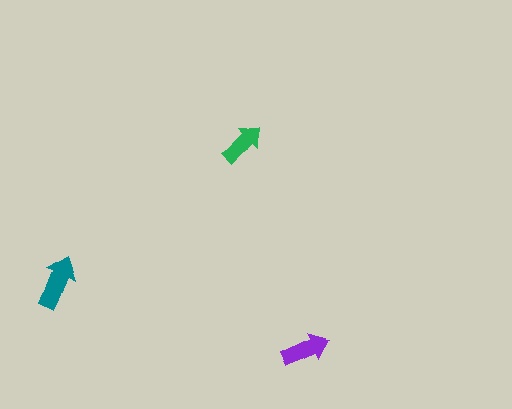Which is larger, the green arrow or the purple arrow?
The purple one.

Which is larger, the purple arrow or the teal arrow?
The teal one.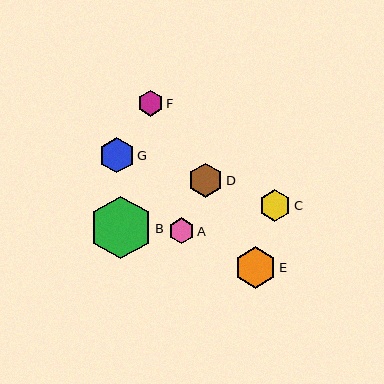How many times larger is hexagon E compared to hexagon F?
Hexagon E is approximately 1.6 times the size of hexagon F.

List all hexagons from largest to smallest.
From largest to smallest: B, E, G, D, C, F, A.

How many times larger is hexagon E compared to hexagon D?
Hexagon E is approximately 1.2 times the size of hexagon D.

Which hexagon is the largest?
Hexagon B is the largest with a size of approximately 63 pixels.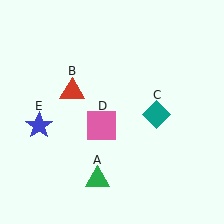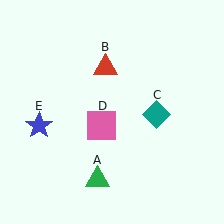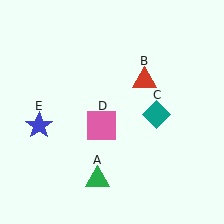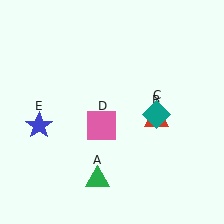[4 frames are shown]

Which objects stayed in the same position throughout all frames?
Green triangle (object A) and teal diamond (object C) and pink square (object D) and blue star (object E) remained stationary.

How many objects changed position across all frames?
1 object changed position: red triangle (object B).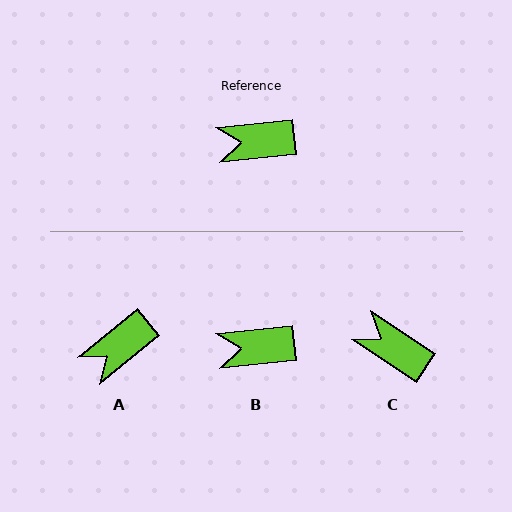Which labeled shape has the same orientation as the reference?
B.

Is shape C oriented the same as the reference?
No, it is off by about 39 degrees.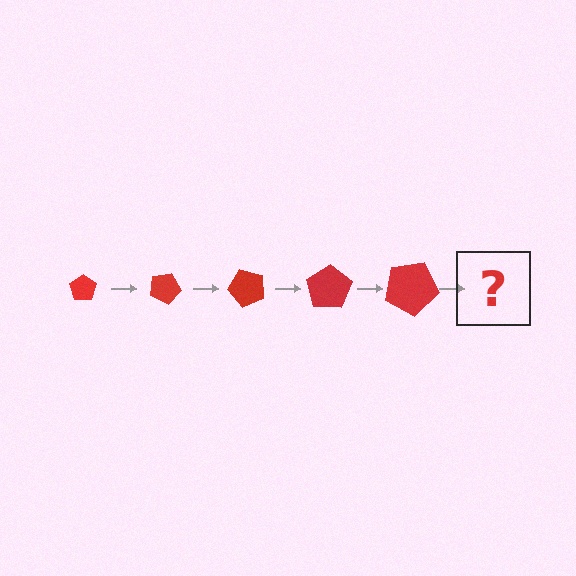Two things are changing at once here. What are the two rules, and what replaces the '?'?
The two rules are that the pentagon grows larger each step and it rotates 25 degrees each step. The '?' should be a pentagon, larger than the previous one and rotated 125 degrees from the start.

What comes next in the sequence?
The next element should be a pentagon, larger than the previous one and rotated 125 degrees from the start.